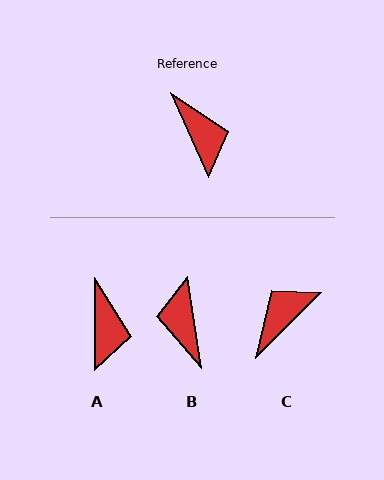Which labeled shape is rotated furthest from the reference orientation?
B, about 165 degrees away.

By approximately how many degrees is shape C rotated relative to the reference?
Approximately 111 degrees counter-clockwise.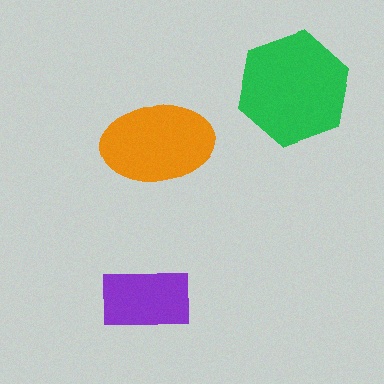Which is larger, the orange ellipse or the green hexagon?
The green hexagon.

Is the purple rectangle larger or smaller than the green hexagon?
Smaller.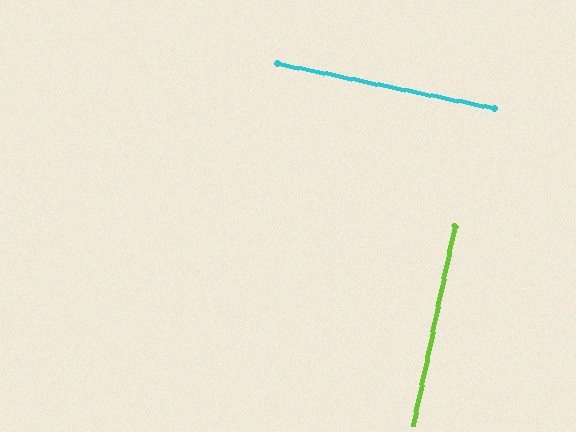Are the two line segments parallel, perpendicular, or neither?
Perpendicular — they meet at approximately 90°.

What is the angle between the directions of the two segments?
Approximately 90 degrees.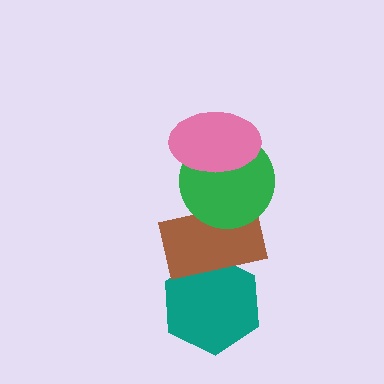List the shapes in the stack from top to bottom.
From top to bottom: the pink ellipse, the green circle, the brown rectangle, the teal hexagon.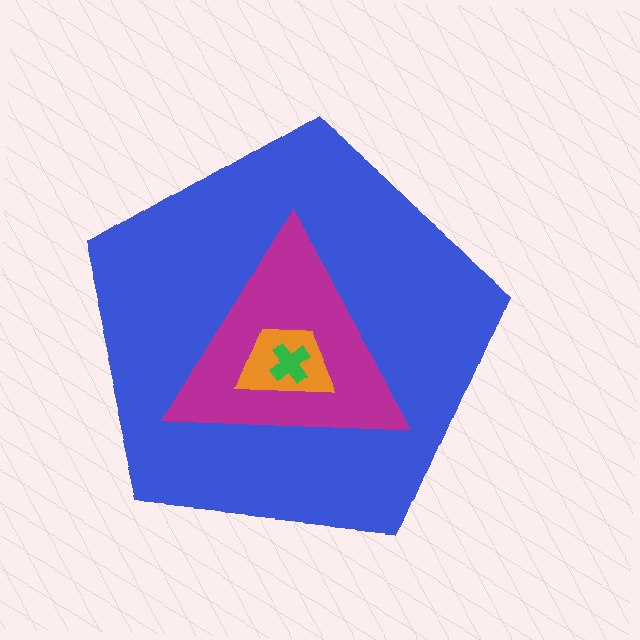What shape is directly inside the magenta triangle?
The orange trapezoid.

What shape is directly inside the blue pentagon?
The magenta triangle.